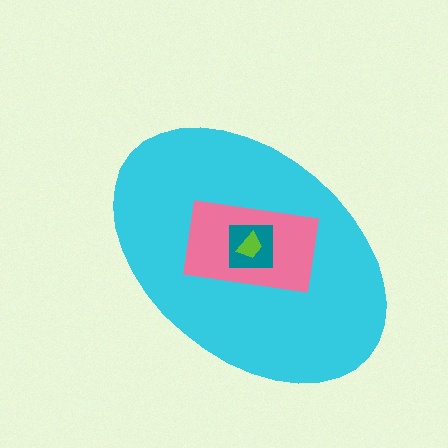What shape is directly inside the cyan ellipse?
The pink rectangle.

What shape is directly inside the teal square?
The lime trapezoid.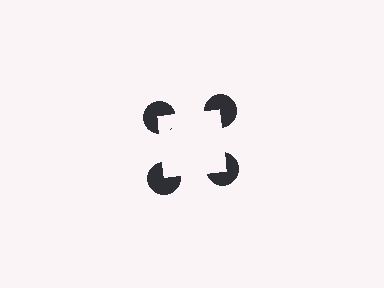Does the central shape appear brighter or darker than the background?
It typically appears slightly brighter than the background, even though no actual brightness change is drawn.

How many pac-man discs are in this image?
There are 4 — one at each vertex of the illusory square.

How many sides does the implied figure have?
4 sides.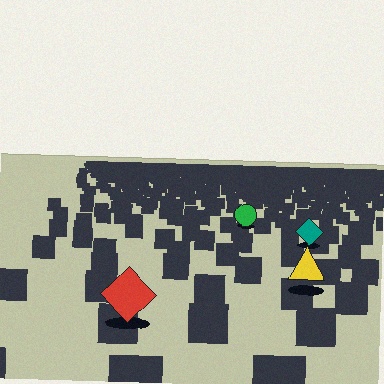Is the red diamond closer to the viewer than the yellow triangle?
Yes. The red diamond is closer — you can tell from the texture gradient: the ground texture is coarser near it.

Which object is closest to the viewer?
The red diamond is closest. The texture marks near it are larger and more spread out.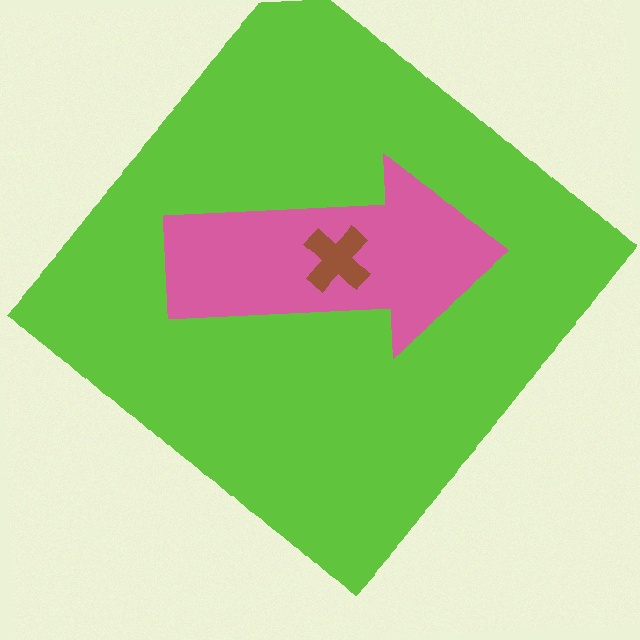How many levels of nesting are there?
3.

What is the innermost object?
The brown cross.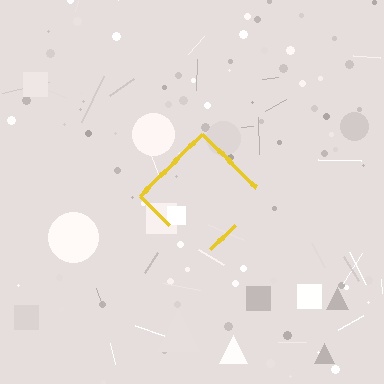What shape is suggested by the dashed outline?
The dashed outline suggests a diamond.